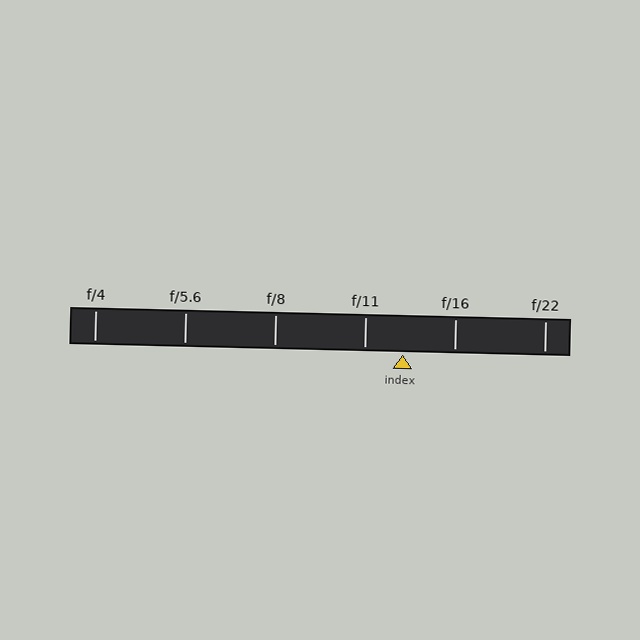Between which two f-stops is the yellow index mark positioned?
The index mark is between f/11 and f/16.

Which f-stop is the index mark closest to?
The index mark is closest to f/11.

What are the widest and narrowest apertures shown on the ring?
The widest aperture shown is f/4 and the narrowest is f/22.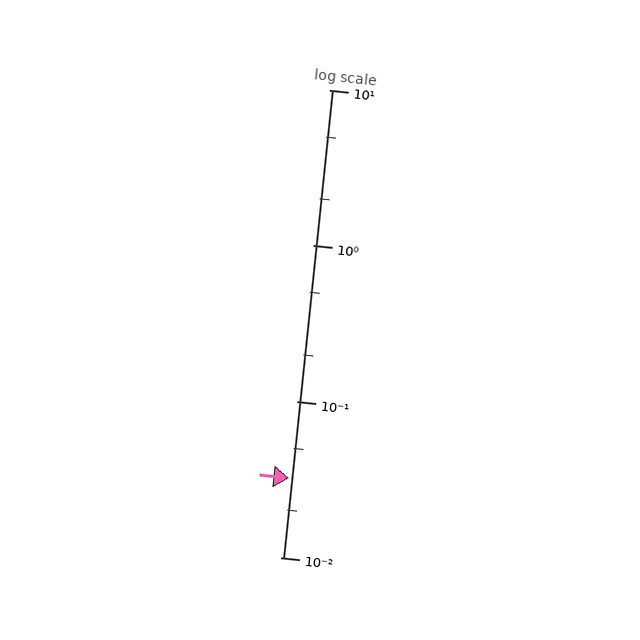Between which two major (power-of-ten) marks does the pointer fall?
The pointer is between 0.01 and 0.1.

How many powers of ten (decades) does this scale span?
The scale spans 3 decades, from 0.01 to 10.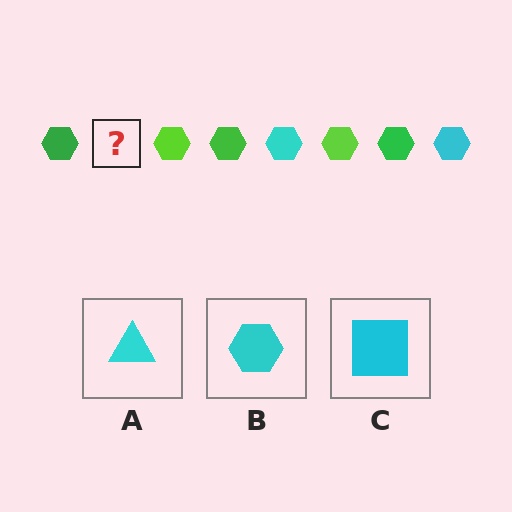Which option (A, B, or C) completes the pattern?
B.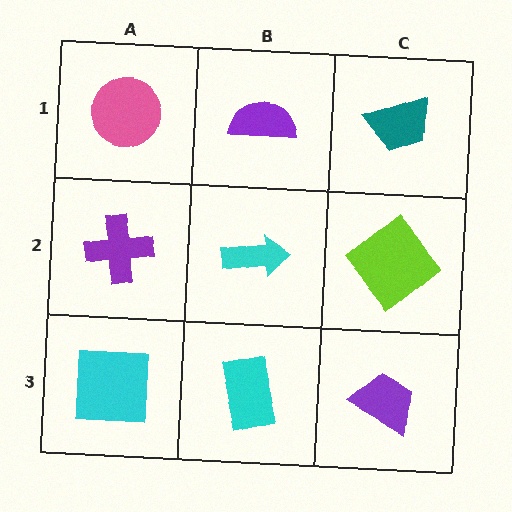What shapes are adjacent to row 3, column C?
A lime diamond (row 2, column C), a cyan rectangle (row 3, column B).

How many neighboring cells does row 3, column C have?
2.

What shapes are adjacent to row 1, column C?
A lime diamond (row 2, column C), a purple semicircle (row 1, column B).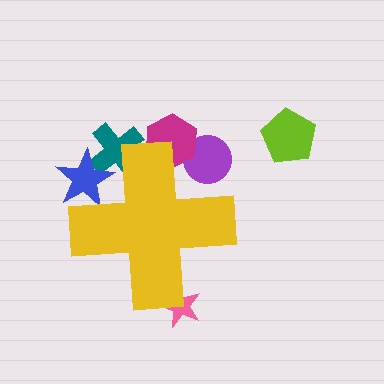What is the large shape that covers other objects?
A yellow cross.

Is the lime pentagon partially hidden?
No, the lime pentagon is fully visible.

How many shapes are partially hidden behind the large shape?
5 shapes are partially hidden.